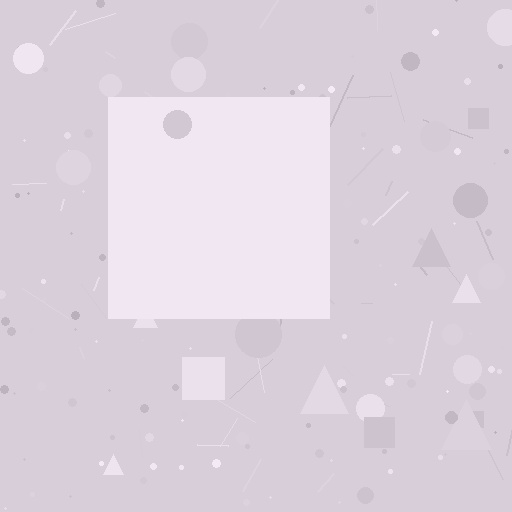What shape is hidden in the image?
A square is hidden in the image.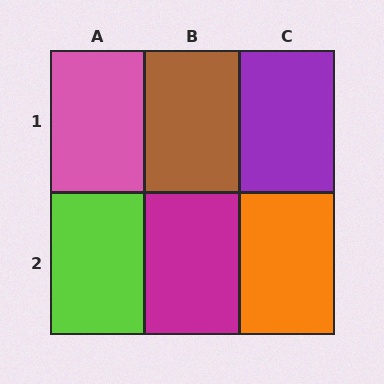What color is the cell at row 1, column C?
Purple.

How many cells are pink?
1 cell is pink.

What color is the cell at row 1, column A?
Pink.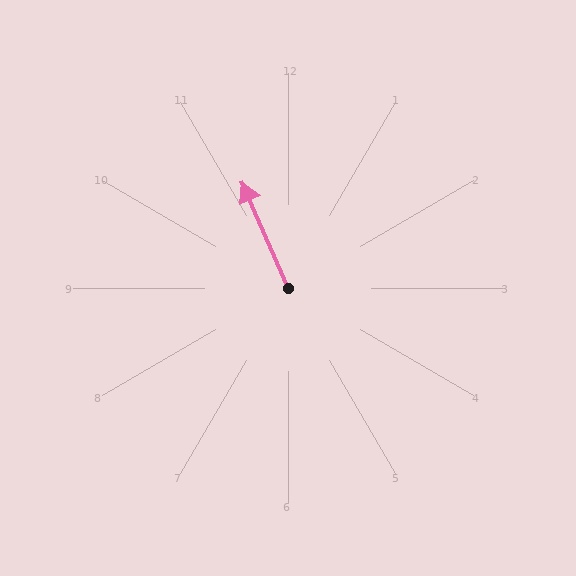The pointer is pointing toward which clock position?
Roughly 11 o'clock.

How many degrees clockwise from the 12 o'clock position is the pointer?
Approximately 336 degrees.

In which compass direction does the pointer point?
Northwest.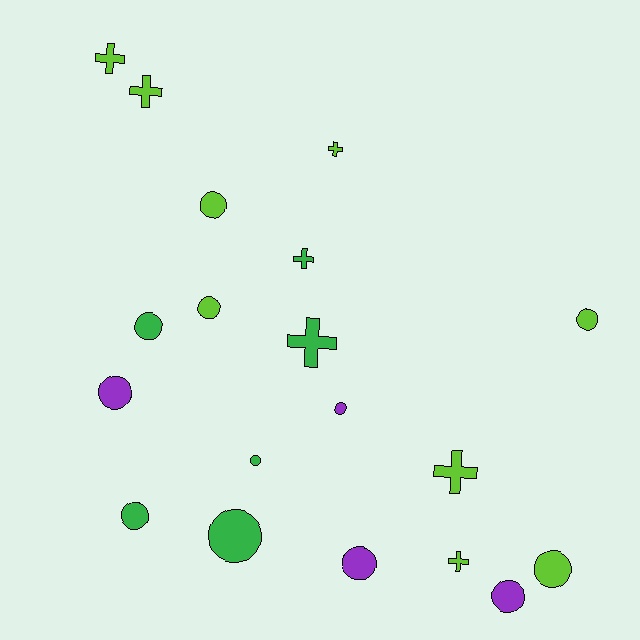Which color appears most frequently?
Lime, with 9 objects.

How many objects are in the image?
There are 19 objects.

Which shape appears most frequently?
Circle, with 12 objects.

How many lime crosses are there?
There are 5 lime crosses.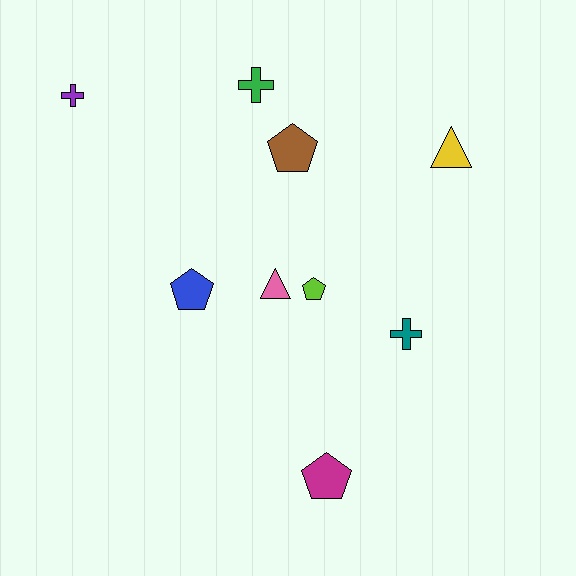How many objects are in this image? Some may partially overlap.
There are 9 objects.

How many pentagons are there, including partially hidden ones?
There are 4 pentagons.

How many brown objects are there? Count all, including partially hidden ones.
There is 1 brown object.